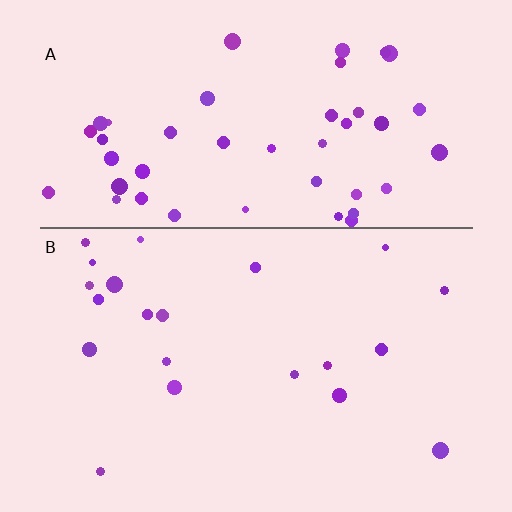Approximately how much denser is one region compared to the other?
Approximately 2.2× — region A over region B.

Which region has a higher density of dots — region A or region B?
A (the top).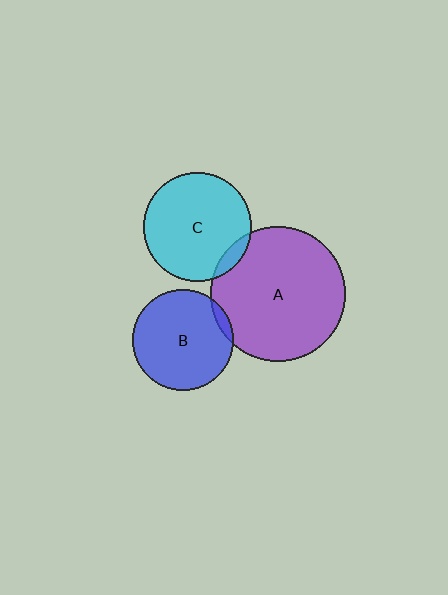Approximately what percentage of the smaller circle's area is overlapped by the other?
Approximately 10%.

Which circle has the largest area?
Circle A (purple).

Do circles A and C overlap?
Yes.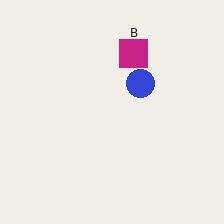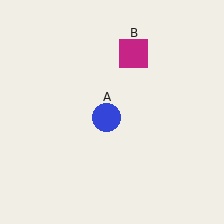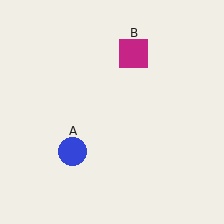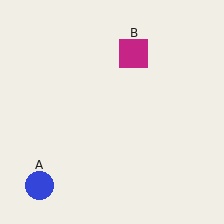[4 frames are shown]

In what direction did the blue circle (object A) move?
The blue circle (object A) moved down and to the left.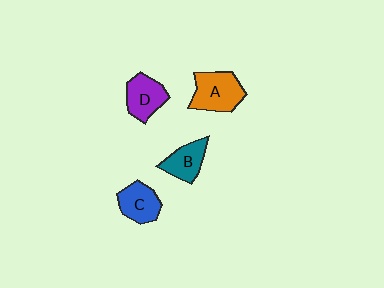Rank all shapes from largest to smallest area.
From largest to smallest: A (orange), D (purple), C (blue), B (teal).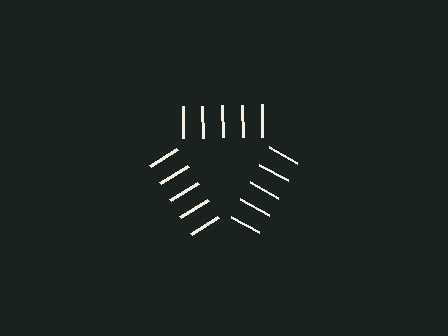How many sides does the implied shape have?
3 sides — the line-ends trace a triangle.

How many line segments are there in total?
15 — 5 along each of the 3 edges.